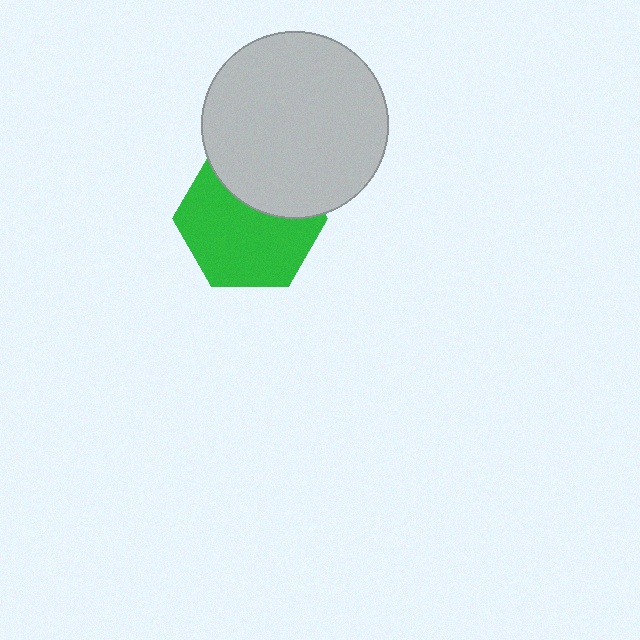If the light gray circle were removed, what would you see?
You would see the complete green hexagon.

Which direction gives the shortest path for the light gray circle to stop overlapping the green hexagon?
Moving up gives the shortest separation.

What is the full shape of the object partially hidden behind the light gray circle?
The partially hidden object is a green hexagon.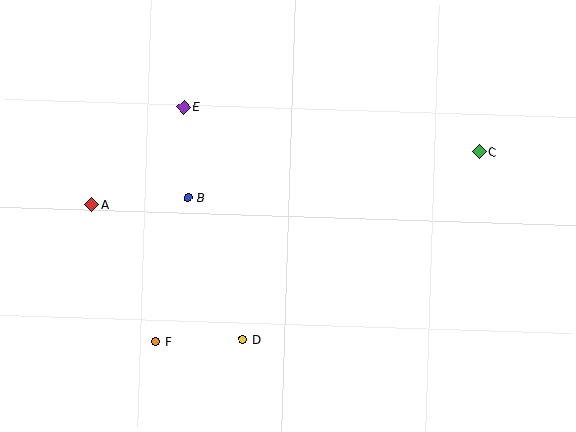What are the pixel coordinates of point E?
Point E is at (184, 107).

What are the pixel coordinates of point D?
Point D is at (243, 339).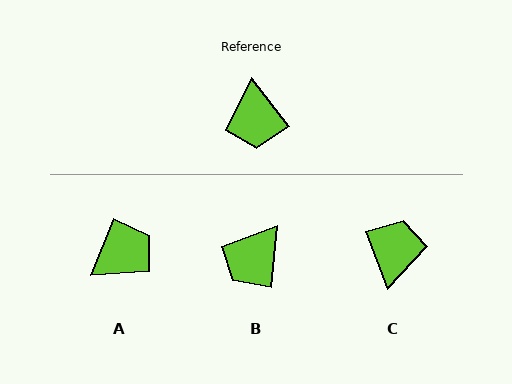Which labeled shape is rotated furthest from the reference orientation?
C, about 163 degrees away.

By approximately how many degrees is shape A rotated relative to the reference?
Approximately 120 degrees counter-clockwise.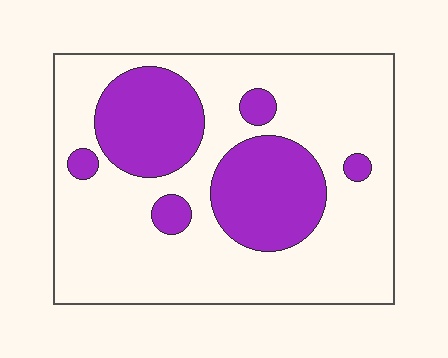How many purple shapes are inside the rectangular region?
6.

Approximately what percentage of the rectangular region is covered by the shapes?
Approximately 30%.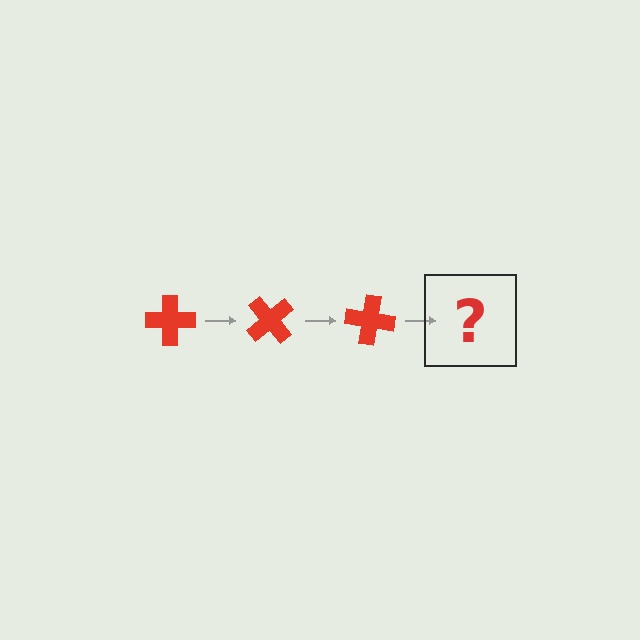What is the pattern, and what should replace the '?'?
The pattern is that the cross rotates 50 degrees each step. The '?' should be a red cross rotated 150 degrees.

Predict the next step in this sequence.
The next step is a red cross rotated 150 degrees.